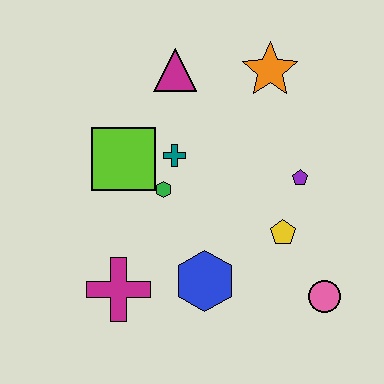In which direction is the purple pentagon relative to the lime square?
The purple pentagon is to the right of the lime square.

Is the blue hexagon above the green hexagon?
No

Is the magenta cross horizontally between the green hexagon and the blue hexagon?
No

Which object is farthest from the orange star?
The magenta cross is farthest from the orange star.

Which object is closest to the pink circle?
The yellow pentagon is closest to the pink circle.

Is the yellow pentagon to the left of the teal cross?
No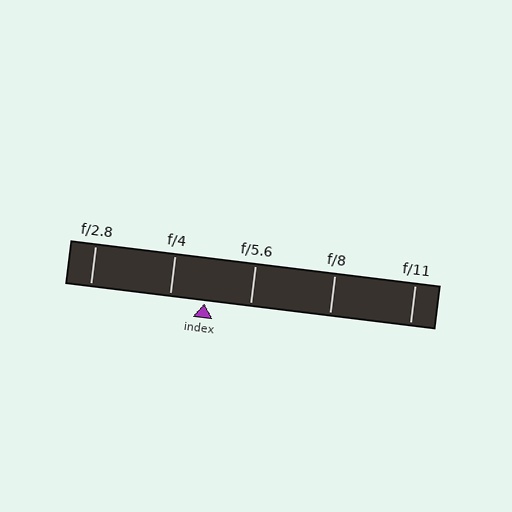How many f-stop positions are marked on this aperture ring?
There are 5 f-stop positions marked.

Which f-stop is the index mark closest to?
The index mark is closest to f/4.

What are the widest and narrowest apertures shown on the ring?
The widest aperture shown is f/2.8 and the narrowest is f/11.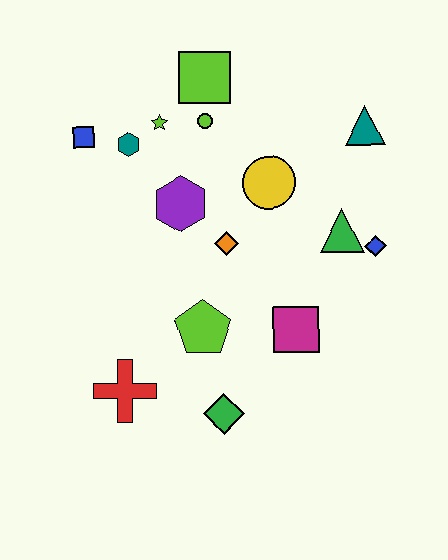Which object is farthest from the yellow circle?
The red cross is farthest from the yellow circle.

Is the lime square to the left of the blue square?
No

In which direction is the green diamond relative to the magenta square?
The green diamond is below the magenta square.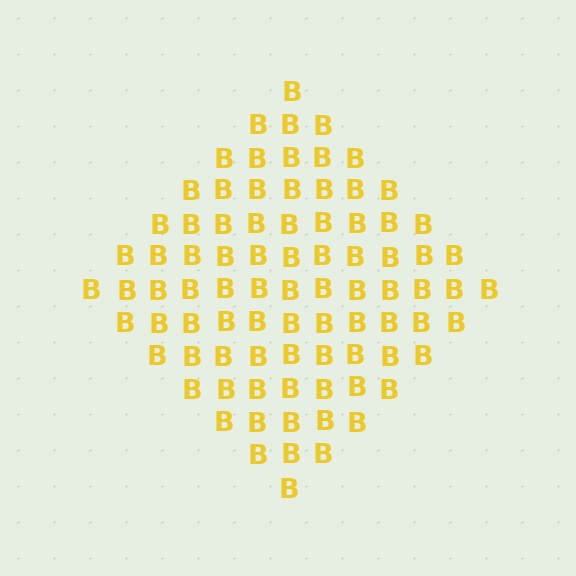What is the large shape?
The large shape is a diamond.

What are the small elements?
The small elements are letter B's.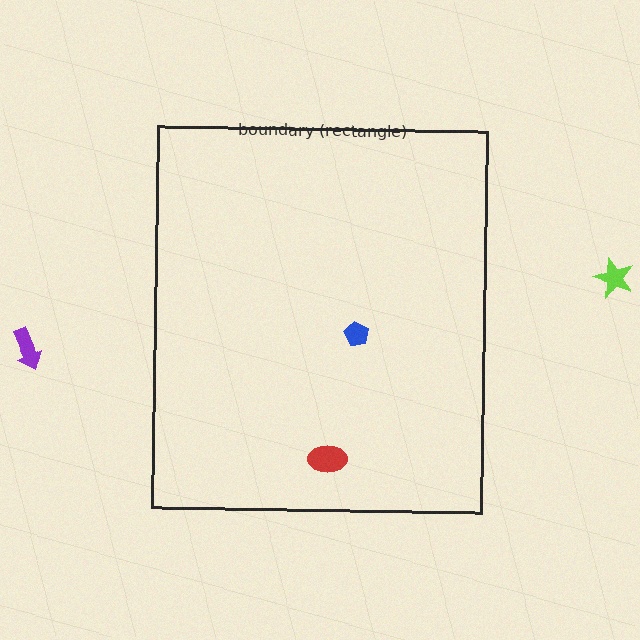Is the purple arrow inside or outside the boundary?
Outside.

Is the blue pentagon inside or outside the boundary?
Inside.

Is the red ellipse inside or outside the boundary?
Inside.